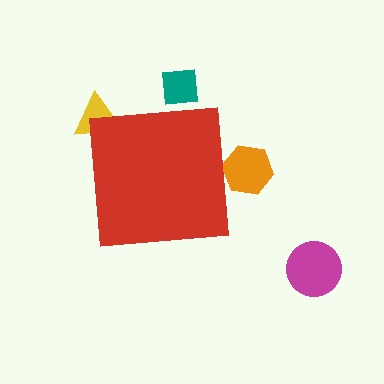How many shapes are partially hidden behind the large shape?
3 shapes are partially hidden.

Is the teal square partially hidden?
Yes, the teal square is partially hidden behind the red square.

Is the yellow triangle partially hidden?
Yes, the yellow triangle is partially hidden behind the red square.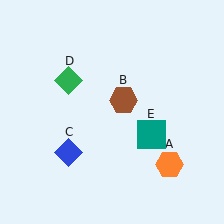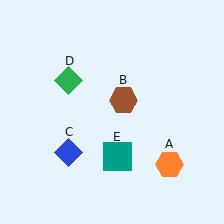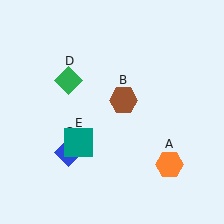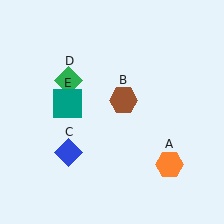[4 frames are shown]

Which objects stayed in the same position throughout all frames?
Orange hexagon (object A) and brown hexagon (object B) and blue diamond (object C) and green diamond (object D) remained stationary.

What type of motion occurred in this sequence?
The teal square (object E) rotated clockwise around the center of the scene.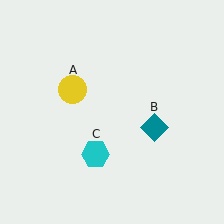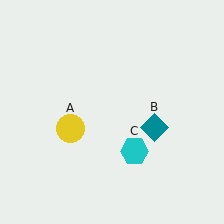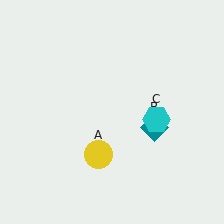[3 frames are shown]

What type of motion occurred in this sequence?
The yellow circle (object A), cyan hexagon (object C) rotated counterclockwise around the center of the scene.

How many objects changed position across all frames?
2 objects changed position: yellow circle (object A), cyan hexagon (object C).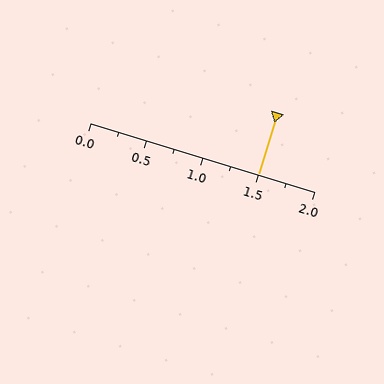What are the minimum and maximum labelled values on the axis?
The axis runs from 0.0 to 2.0.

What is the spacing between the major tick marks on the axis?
The major ticks are spaced 0.5 apart.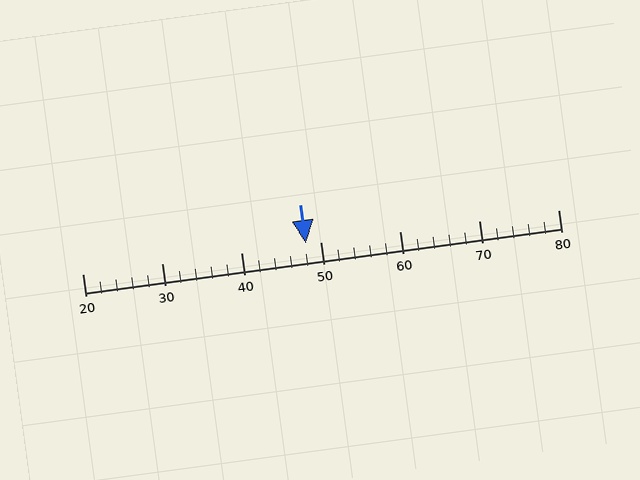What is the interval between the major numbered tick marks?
The major tick marks are spaced 10 units apart.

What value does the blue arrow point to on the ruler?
The blue arrow points to approximately 48.